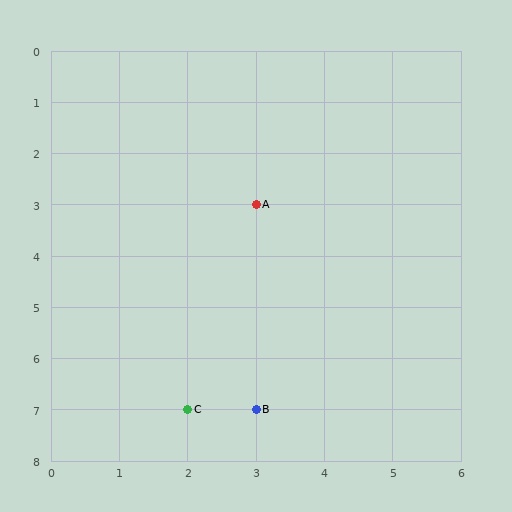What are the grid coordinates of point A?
Point A is at grid coordinates (3, 3).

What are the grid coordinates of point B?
Point B is at grid coordinates (3, 7).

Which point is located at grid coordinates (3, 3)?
Point A is at (3, 3).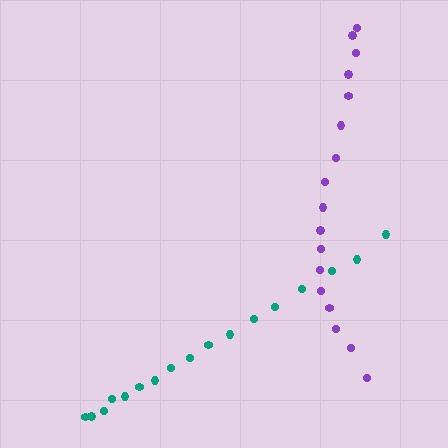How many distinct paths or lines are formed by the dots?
There are 2 distinct paths.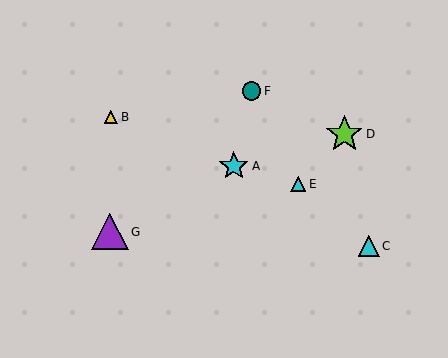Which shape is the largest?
The lime star (labeled D) is the largest.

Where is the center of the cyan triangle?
The center of the cyan triangle is at (369, 246).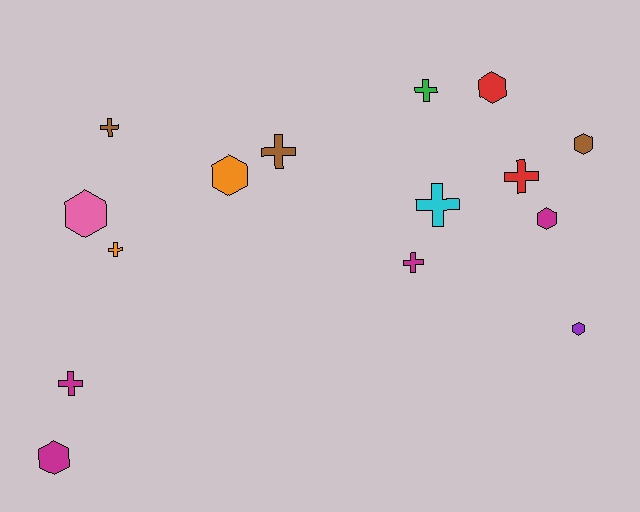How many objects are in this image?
There are 15 objects.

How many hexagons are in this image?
There are 7 hexagons.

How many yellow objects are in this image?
There are no yellow objects.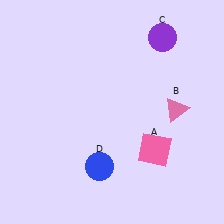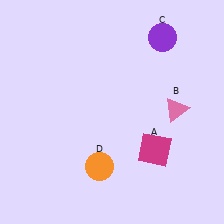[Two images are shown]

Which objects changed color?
A changed from pink to magenta. D changed from blue to orange.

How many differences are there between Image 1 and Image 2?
There are 2 differences between the two images.